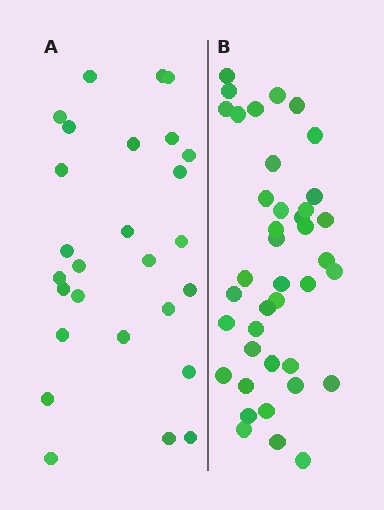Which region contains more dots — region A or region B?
Region B (the right region) has more dots.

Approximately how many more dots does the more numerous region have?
Region B has approximately 15 more dots than region A.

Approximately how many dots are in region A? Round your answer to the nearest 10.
About 30 dots. (The exact count is 27, which rounds to 30.)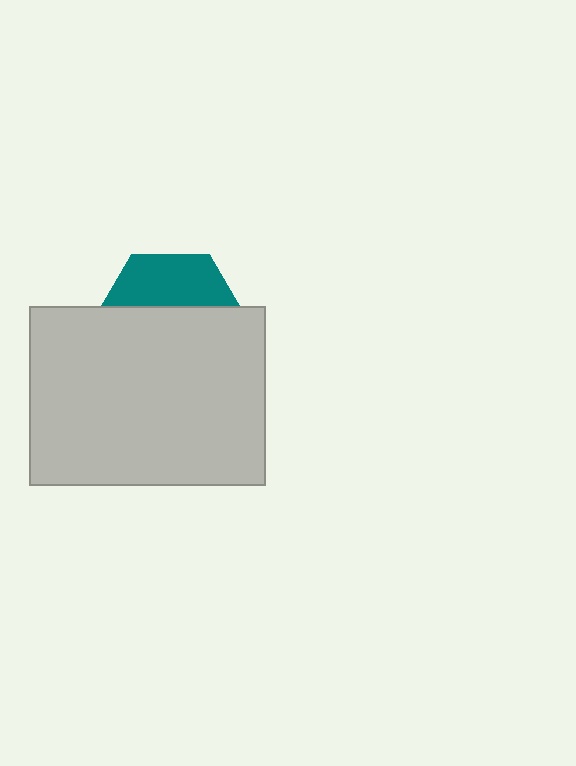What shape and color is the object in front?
The object in front is a light gray rectangle.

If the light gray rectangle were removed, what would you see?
You would see the complete teal hexagon.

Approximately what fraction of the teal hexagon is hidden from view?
Roughly 65% of the teal hexagon is hidden behind the light gray rectangle.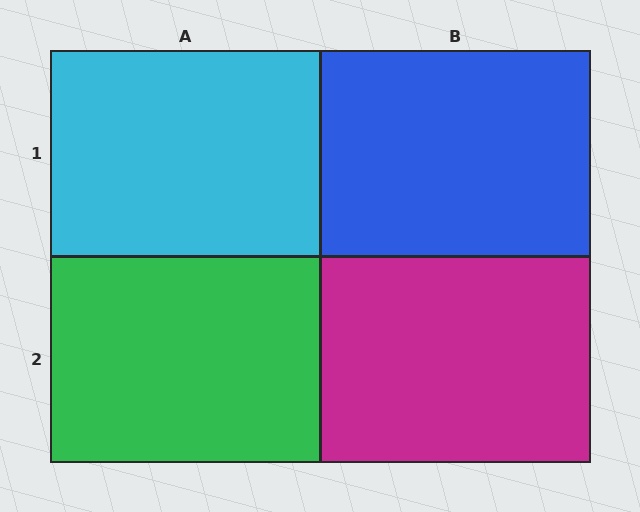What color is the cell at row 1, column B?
Blue.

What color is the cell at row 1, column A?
Cyan.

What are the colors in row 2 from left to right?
Green, magenta.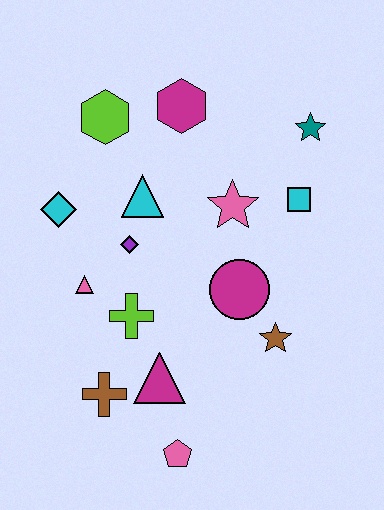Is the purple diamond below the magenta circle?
No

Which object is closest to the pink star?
The cyan square is closest to the pink star.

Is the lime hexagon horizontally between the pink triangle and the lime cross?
Yes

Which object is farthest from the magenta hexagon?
The pink pentagon is farthest from the magenta hexagon.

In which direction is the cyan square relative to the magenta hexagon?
The cyan square is to the right of the magenta hexagon.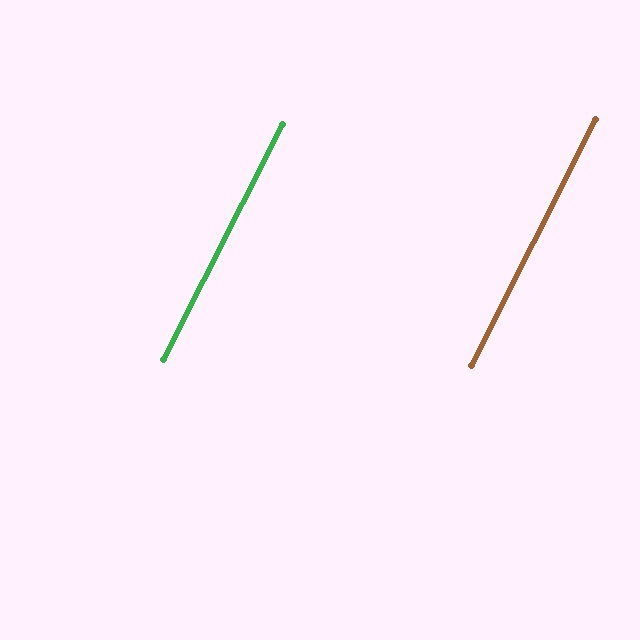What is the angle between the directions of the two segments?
Approximately 0 degrees.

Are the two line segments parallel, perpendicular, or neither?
Parallel — their directions differ by only 0.3°.